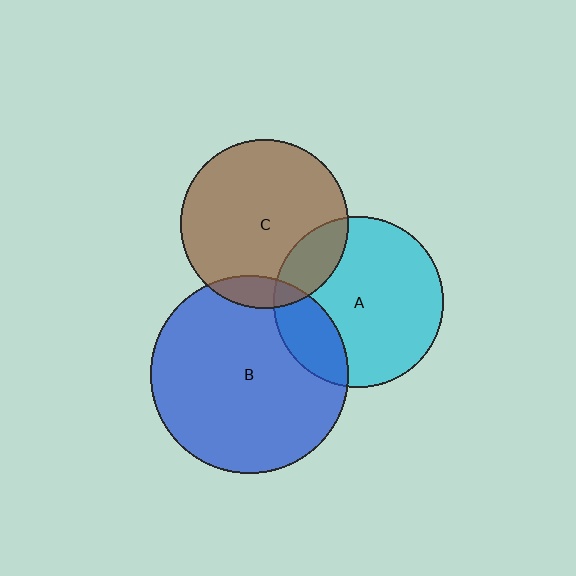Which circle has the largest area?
Circle B (blue).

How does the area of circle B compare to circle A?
Approximately 1.3 times.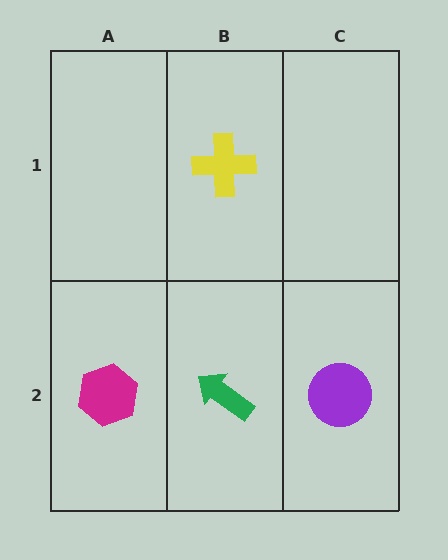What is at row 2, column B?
A green arrow.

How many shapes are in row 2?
3 shapes.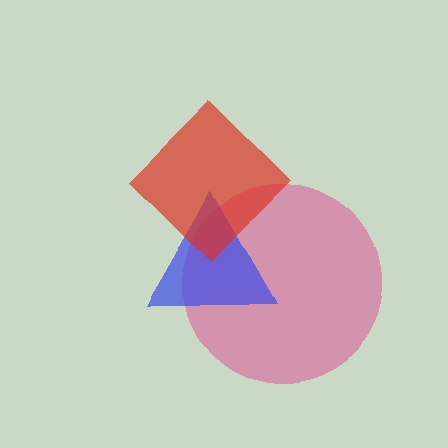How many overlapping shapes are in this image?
There are 3 overlapping shapes in the image.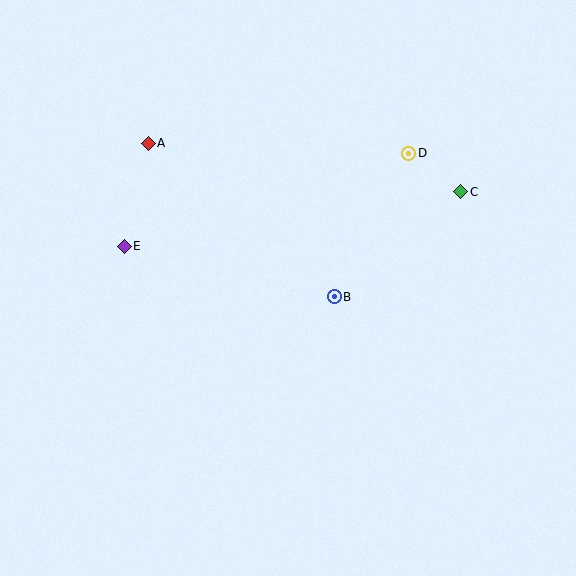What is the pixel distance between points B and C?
The distance between B and C is 165 pixels.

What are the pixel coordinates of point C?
Point C is at (461, 192).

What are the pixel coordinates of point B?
Point B is at (334, 297).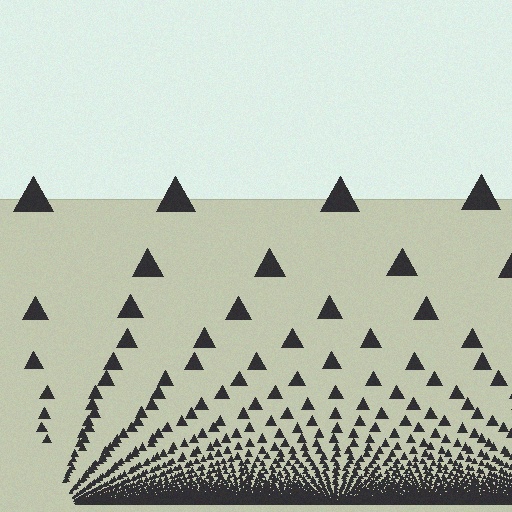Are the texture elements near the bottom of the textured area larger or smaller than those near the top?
Smaller. The gradient is inverted — elements near the bottom are smaller and denser.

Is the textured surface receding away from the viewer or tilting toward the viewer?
The surface appears to tilt toward the viewer. Texture elements get larger and sparser toward the top.